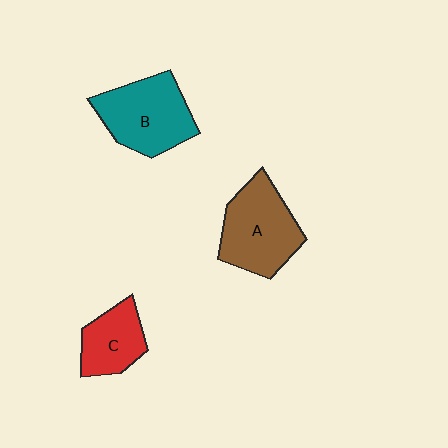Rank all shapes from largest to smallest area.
From largest to smallest: A (brown), B (teal), C (red).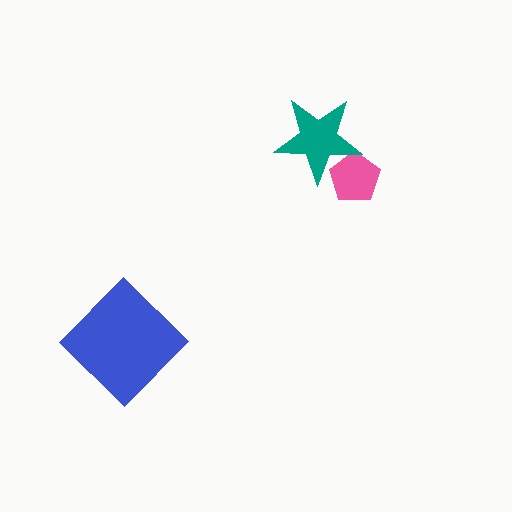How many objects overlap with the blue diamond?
0 objects overlap with the blue diamond.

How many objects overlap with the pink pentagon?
1 object overlaps with the pink pentagon.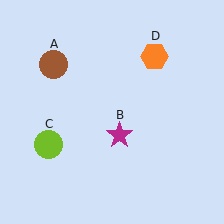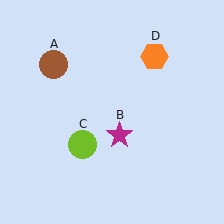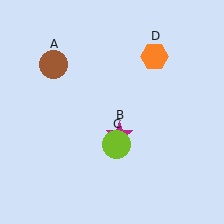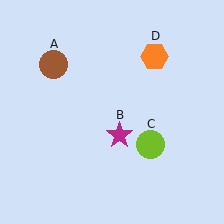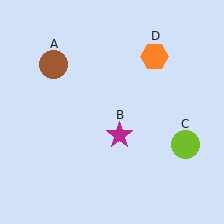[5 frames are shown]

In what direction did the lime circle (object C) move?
The lime circle (object C) moved right.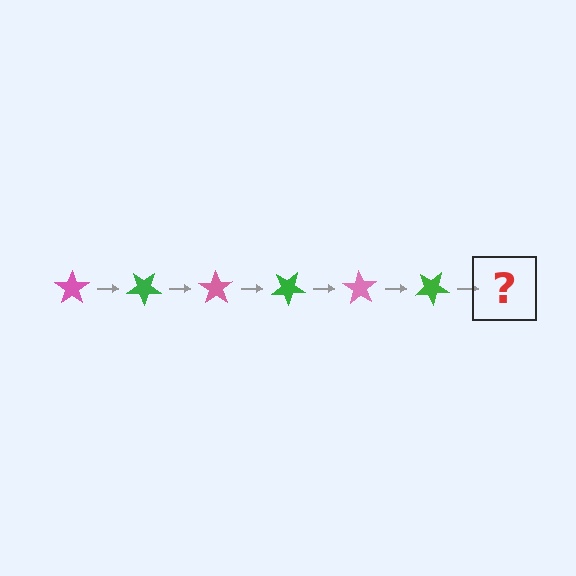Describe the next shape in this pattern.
It should be a pink star, rotated 210 degrees from the start.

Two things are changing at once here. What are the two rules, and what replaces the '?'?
The two rules are that it rotates 35 degrees each step and the color cycles through pink and green. The '?' should be a pink star, rotated 210 degrees from the start.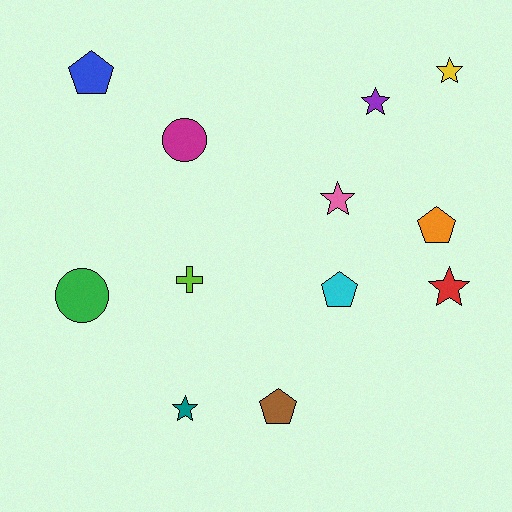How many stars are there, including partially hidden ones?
There are 5 stars.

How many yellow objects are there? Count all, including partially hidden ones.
There is 1 yellow object.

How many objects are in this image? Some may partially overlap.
There are 12 objects.